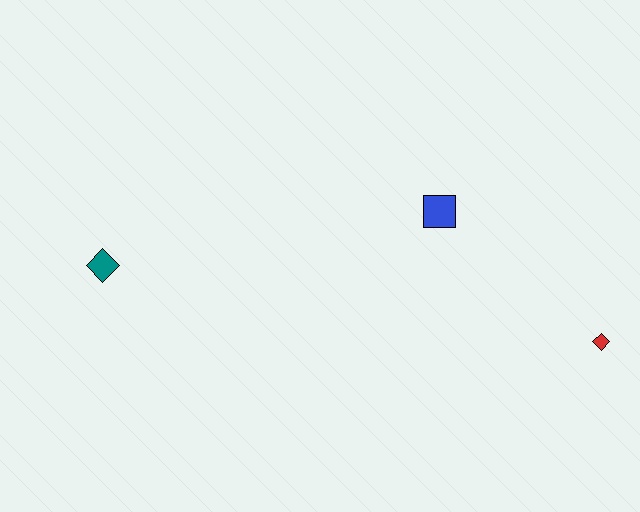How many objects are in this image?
There are 3 objects.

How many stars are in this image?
There are no stars.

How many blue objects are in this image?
There is 1 blue object.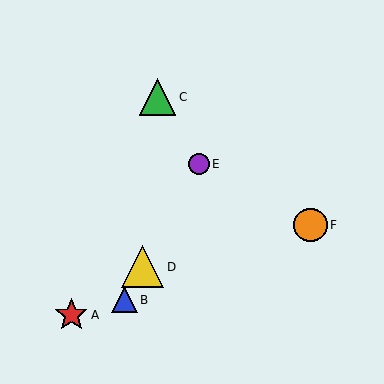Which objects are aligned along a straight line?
Objects B, D, E are aligned along a straight line.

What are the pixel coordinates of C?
Object C is at (157, 97).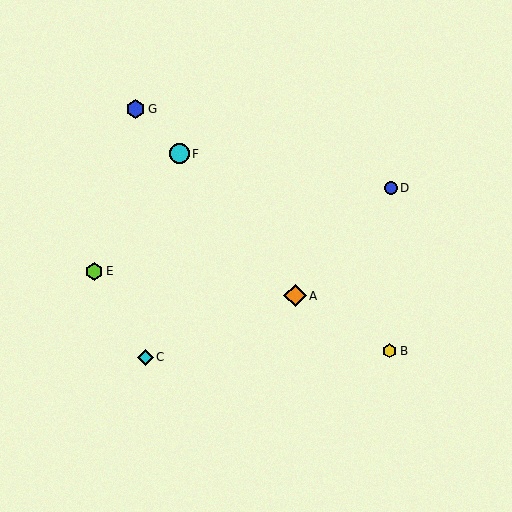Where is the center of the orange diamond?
The center of the orange diamond is at (295, 296).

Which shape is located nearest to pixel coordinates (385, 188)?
The blue circle (labeled D) at (391, 188) is nearest to that location.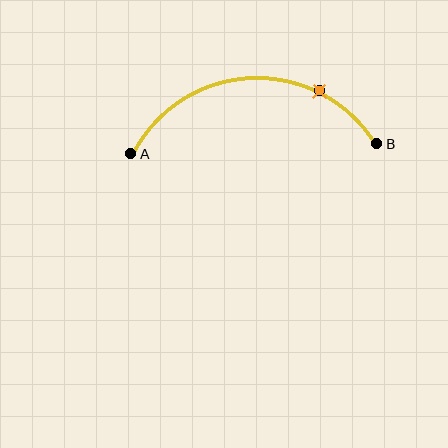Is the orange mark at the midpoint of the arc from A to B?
No. The orange mark lies on the arc but is closer to endpoint B. The arc midpoint would be at the point on the curve equidistant along the arc from both A and B.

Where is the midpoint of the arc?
The arc midpoint is the point on the curve farthest from the straight line joining A and B. It sits above that line.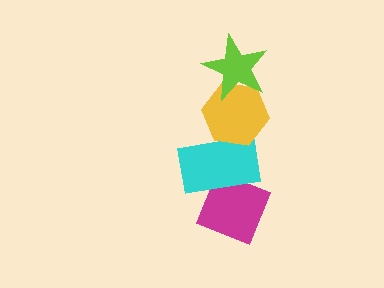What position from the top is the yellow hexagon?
The yellow hexagon is 2nd from the top.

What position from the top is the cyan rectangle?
The cyan rectangle is 3rd from the top.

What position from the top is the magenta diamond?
The magenta diamond is 4th from the top.